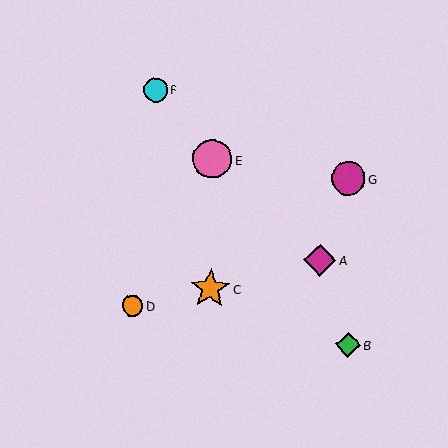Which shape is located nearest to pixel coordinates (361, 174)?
The magenta circle (labeled G) at (348, 178) is nearest to that location.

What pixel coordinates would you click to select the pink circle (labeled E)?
Click at (212, 159) to select the pink circle E.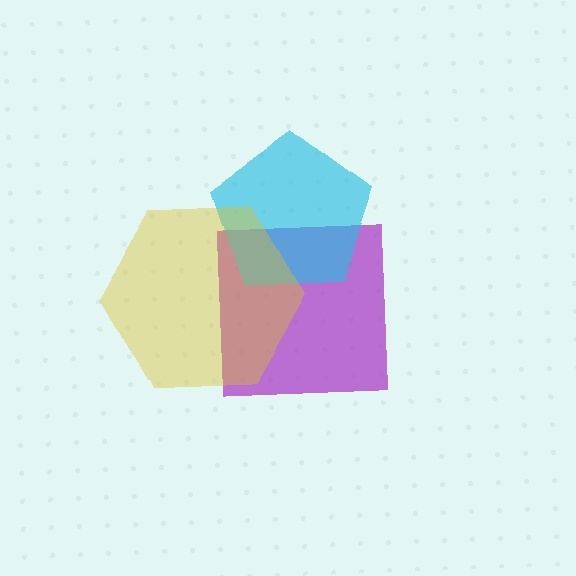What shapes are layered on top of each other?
The layered shapes are: a purple square, a cyan pentagon, a yellow hexagon.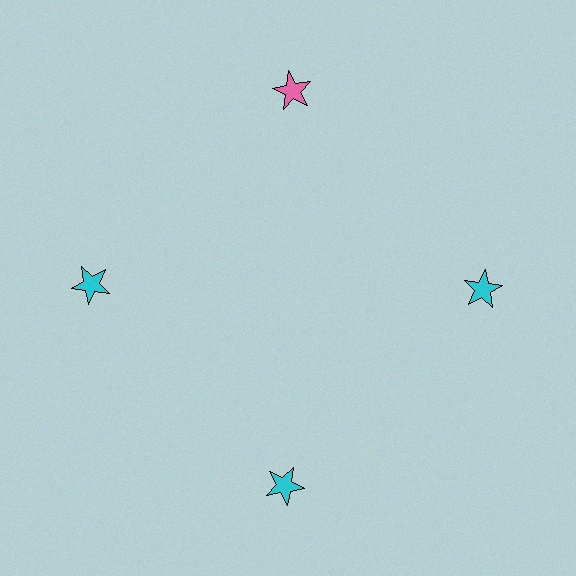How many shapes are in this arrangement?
There are 4 shapes arranged in a ring pattern.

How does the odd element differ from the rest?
It has a different color: pink instead of cyan.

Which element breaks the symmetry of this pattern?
The pink star at roughly the 12 o'clock position breaks the symmetry. All other shapes are cyan stars.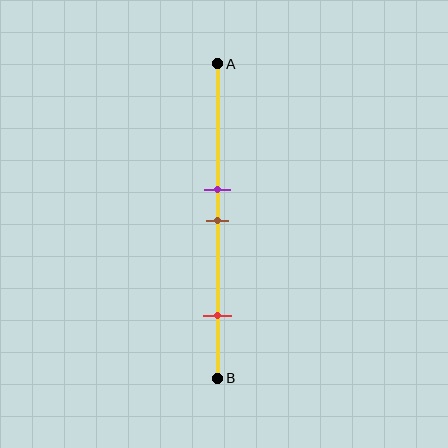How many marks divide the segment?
There are 3 marks dividing the segment.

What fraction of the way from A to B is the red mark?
The red mark is approximately 80% (0.8) of the way from A to B.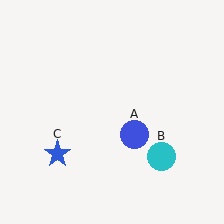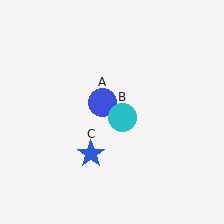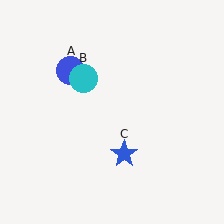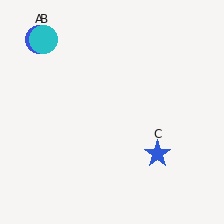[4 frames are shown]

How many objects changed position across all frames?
3 objects changed position: blue circle (object A), cyan circle (object B), blue star (object C).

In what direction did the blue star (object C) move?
The blue star (object C) moved right.